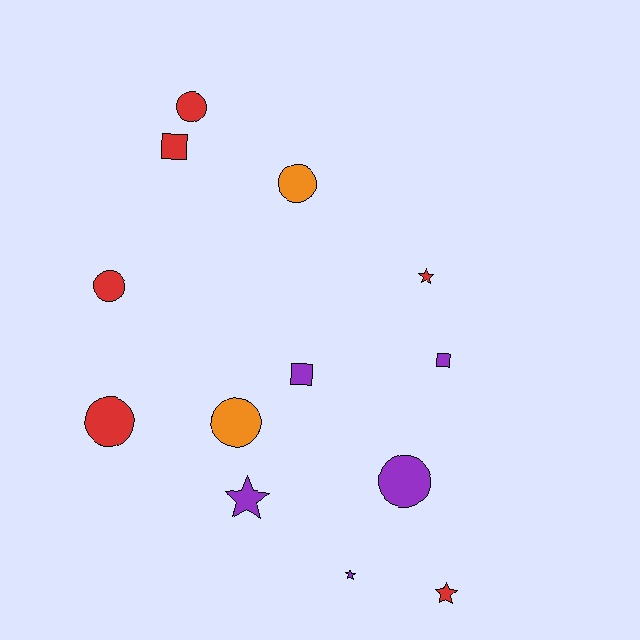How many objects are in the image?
There are 13 objects.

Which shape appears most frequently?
Circle, with 6 objects.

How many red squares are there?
There is 1 red square.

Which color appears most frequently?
Red, with 6 objects.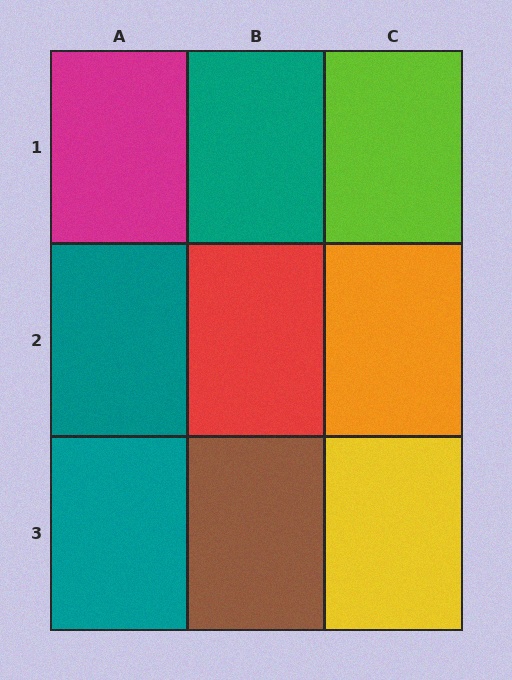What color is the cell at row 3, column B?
Brown.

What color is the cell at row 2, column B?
Red.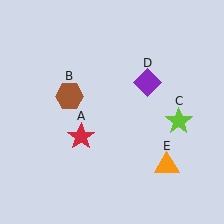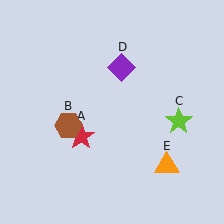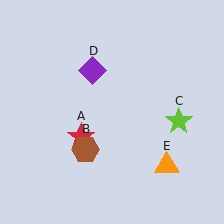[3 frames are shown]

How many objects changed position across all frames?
2 objects changed position: brown hexagon (object B), purple diamond (object D).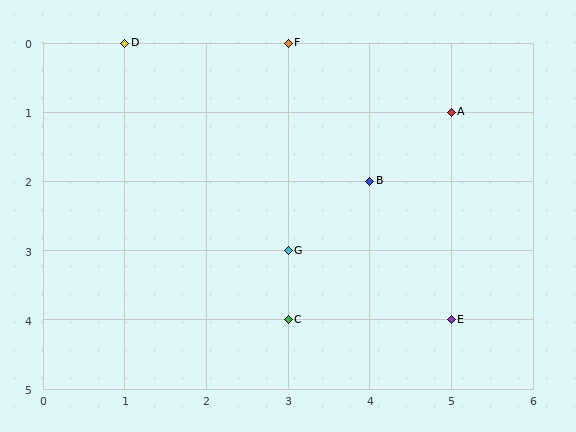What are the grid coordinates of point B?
Point B is at grid coordinates (4, 2).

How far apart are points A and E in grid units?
Points A and E are 3 rows apart.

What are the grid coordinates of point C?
Point C is at grid coordinates (3, 4).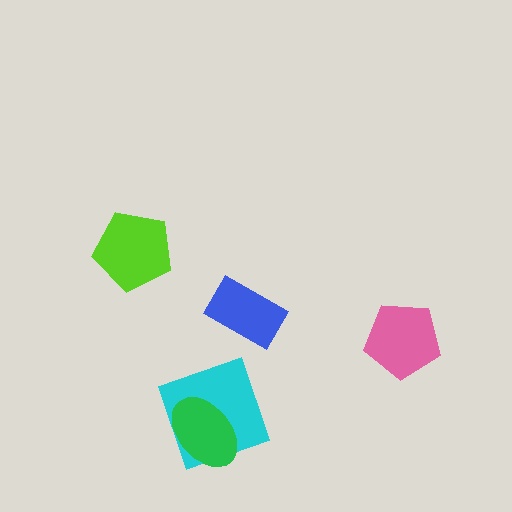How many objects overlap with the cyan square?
1 object overlaps with the cyan square.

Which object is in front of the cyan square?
The green ellipse is in front of the cyan square.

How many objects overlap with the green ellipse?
1 object overlaps with the green ellipse.